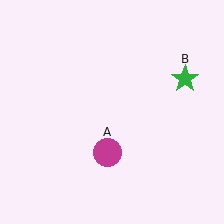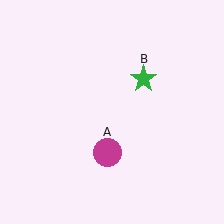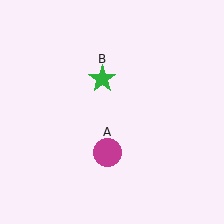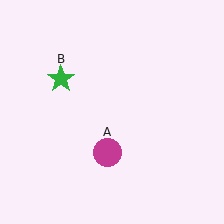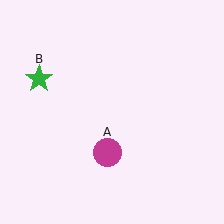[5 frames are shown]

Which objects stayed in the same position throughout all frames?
Magenta circle (object A) remained stationary.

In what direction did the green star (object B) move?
The green star (object B) moved left.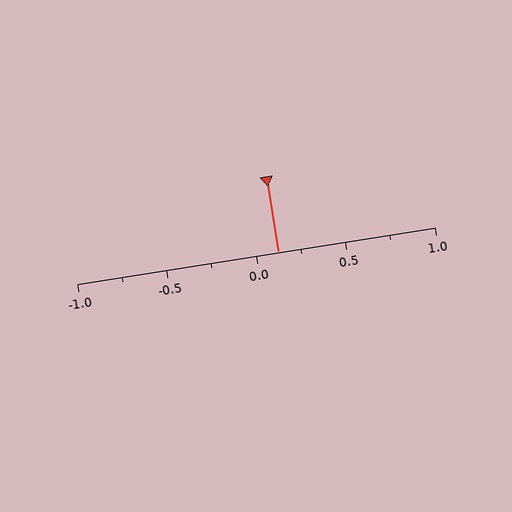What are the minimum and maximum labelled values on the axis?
The axis runs from -1.0 to 1.0.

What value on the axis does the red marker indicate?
The marker indicates approximately 0.12.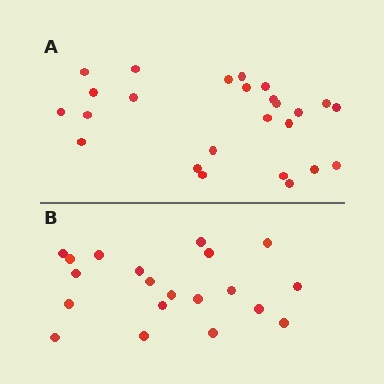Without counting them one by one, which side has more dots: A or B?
Region A (the top region) has more dots.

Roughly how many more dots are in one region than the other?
Region A has about 5 more dots than region B.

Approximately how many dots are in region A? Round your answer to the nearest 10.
About 20 dots. (The exact count is 25, which rounds to 20.)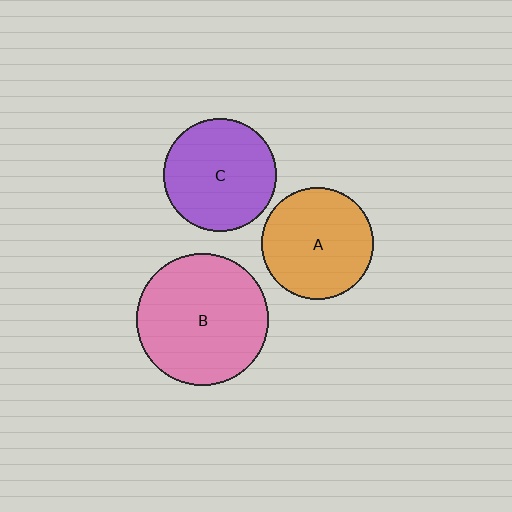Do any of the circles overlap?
No, none of the circles overlap.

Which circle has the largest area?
Circle B (pink).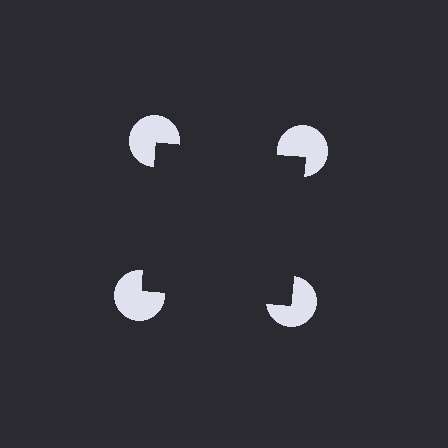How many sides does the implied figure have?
4 sides.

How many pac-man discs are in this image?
There are 4 — one at each vertex of the illusory square.